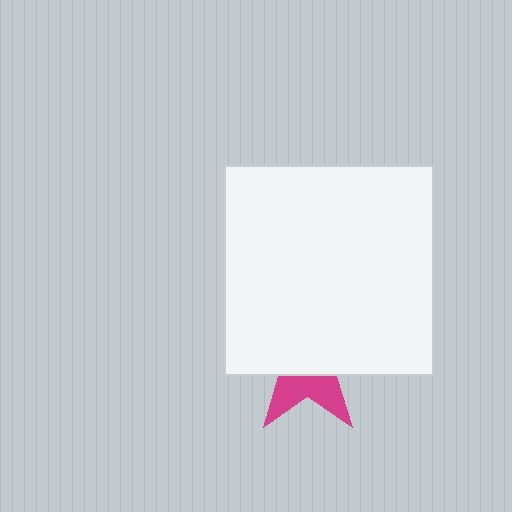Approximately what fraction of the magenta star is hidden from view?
Roughly 63% of the magenta star is hidden behind the white square.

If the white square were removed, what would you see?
You would see the complete magenta star.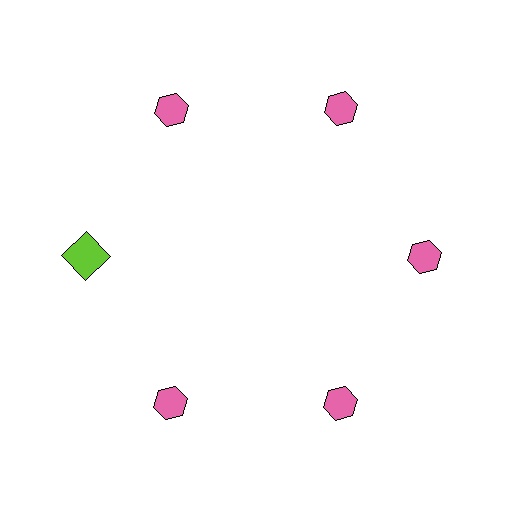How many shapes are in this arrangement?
There are 6 shapes arranged in a ring pattern.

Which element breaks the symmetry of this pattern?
The lime square at roughly the 9 o'clock position breaks the symmetry. All other shapes are pink hexagons.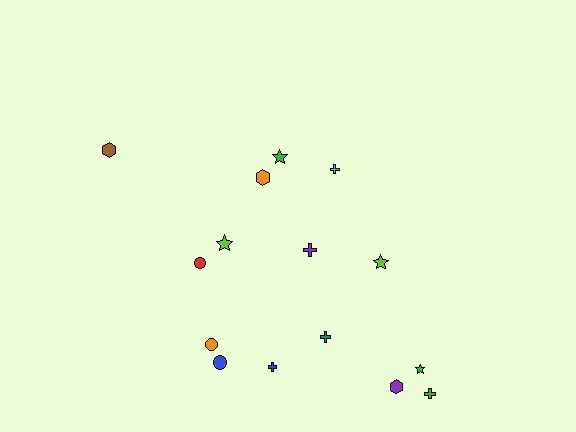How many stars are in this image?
There are 4 stars.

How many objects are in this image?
There are 15 objects.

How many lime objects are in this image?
There are 2 lime objects.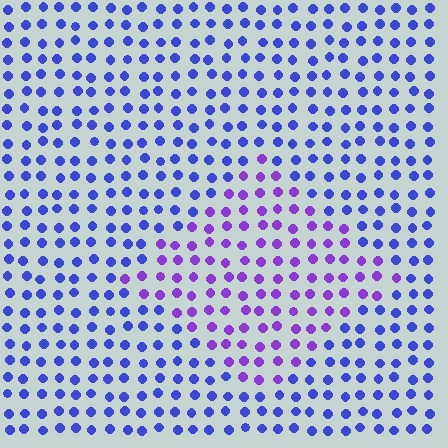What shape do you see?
I see a diamond.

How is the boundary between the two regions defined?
The boundary is defined purely by a slight shift in hue (about 38 degrees). Spacing, size, and orientation are identical on both sides.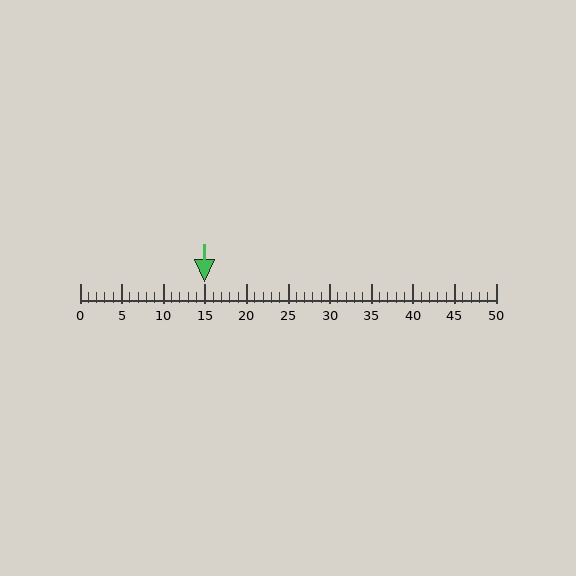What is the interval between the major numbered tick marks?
The major tick marks are spaced 5 units apart.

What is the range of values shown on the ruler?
The ruler shows values from 0 to 50.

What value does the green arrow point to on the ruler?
The green arrow points to approximately 15.